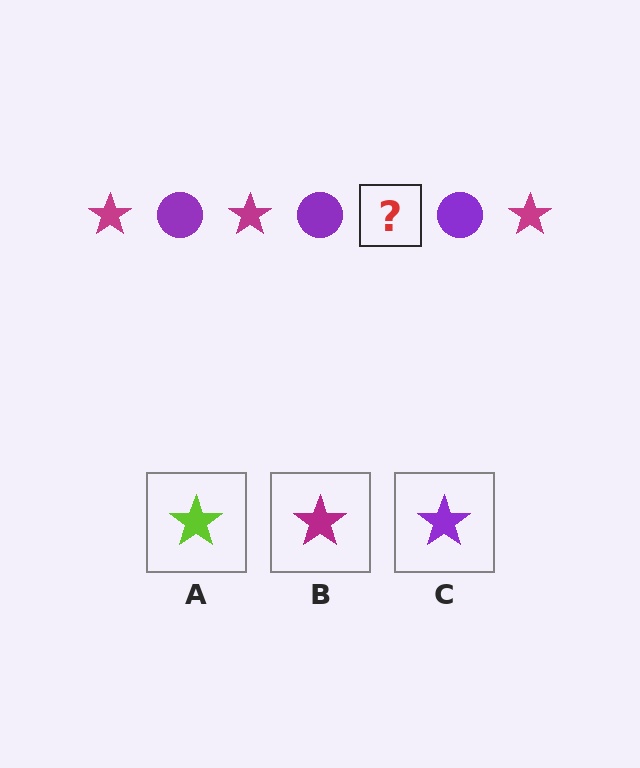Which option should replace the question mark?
Option B.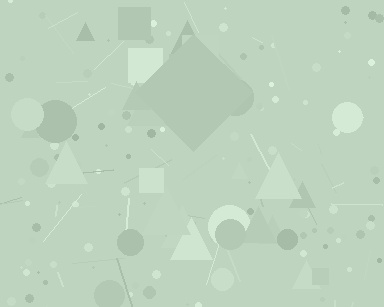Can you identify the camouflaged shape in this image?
The camouflaged shape is a diamond.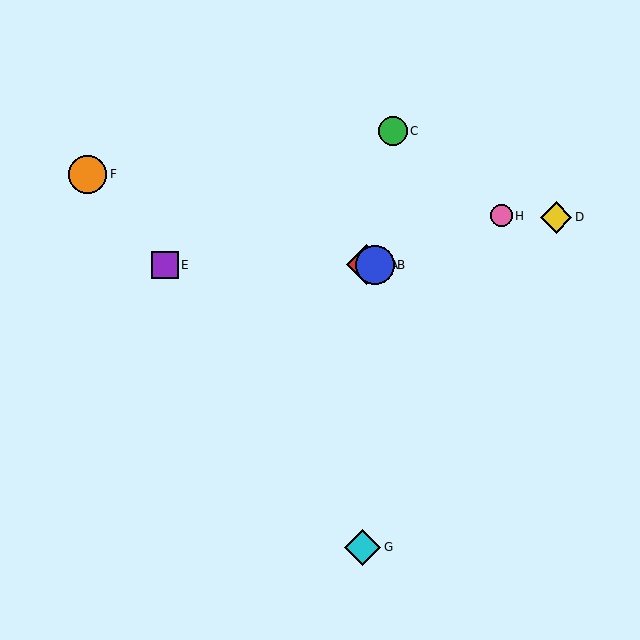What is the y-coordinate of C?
Object C is at y≈131.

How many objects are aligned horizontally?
3 objects (A, B, E) are aligned horizontally.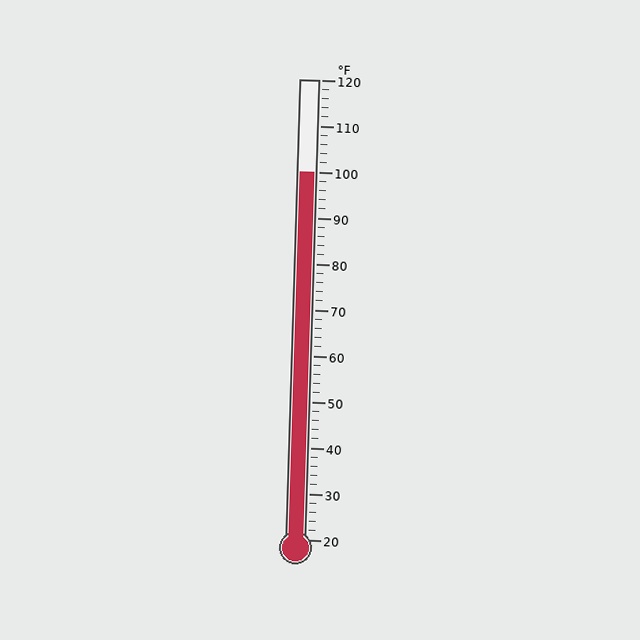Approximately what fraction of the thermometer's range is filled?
The thermometer is filled to approximately 80% of its range.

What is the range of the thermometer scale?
The thermometer scale ranges from 20°F to 120°F.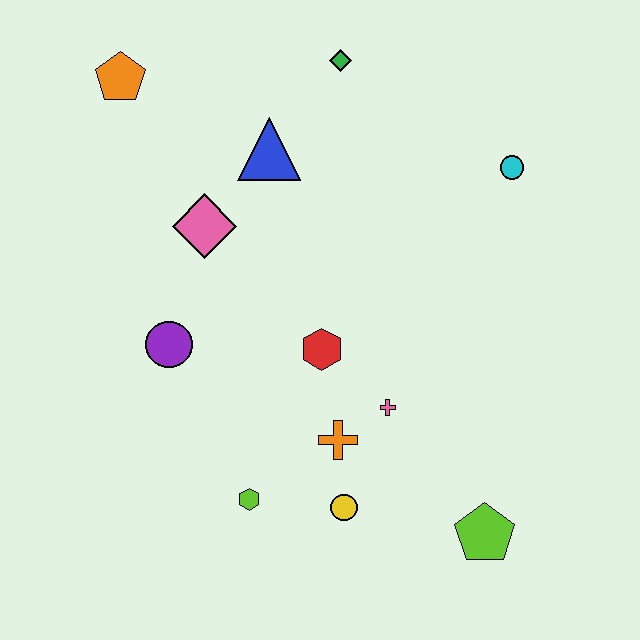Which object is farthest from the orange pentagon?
The lime pentagon is farthest from the orange pentagon.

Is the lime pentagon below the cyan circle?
Yes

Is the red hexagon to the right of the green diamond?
No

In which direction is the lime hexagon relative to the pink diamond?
The lime hexagon is below the pink diamond.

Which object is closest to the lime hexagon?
The yellow circle is closest to the lime hexagon.